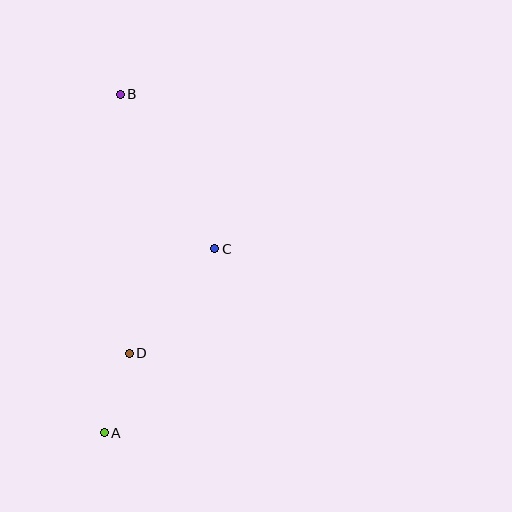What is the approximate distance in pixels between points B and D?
The distance between B and D is approximately 259 pixels.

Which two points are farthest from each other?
Points A and B are farthest from each other.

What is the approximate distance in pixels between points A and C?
The distance between A and C is approximately 215 pixels.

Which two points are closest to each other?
Points A and D are closest to each other.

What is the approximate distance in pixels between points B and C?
The distance between B and C is approximately 181 pixels.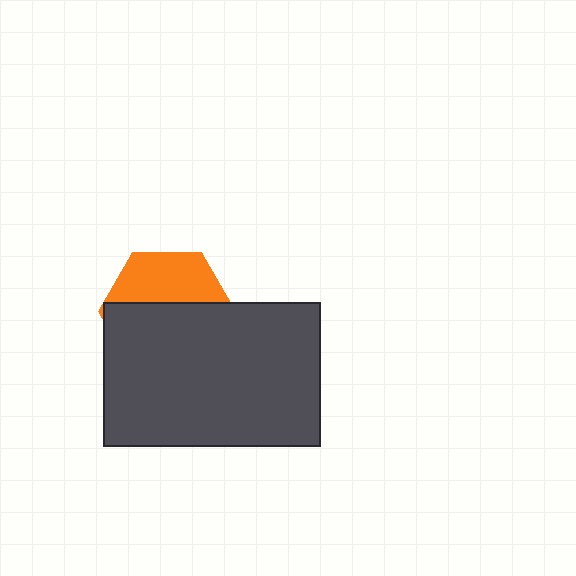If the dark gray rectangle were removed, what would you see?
You would see the complete orange hexagon.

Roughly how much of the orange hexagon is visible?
A small part of it is visible (roughly 40%).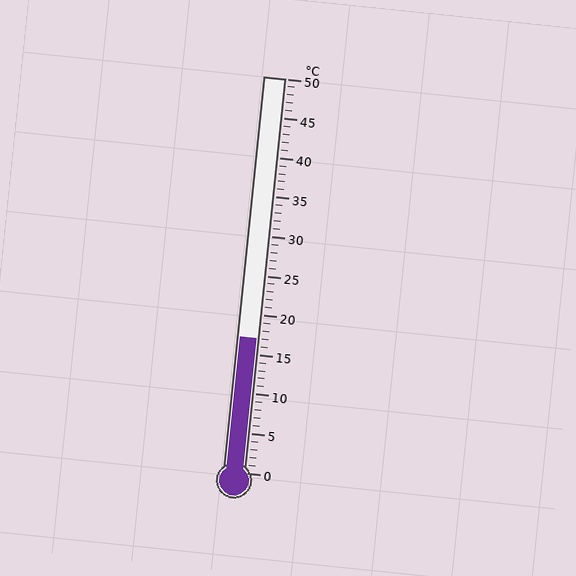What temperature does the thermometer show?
The thermometer shows approximately 17°C.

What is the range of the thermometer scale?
The thermometer scale ranges from 0°C to 50°C.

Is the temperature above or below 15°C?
The temperature is above 15°C.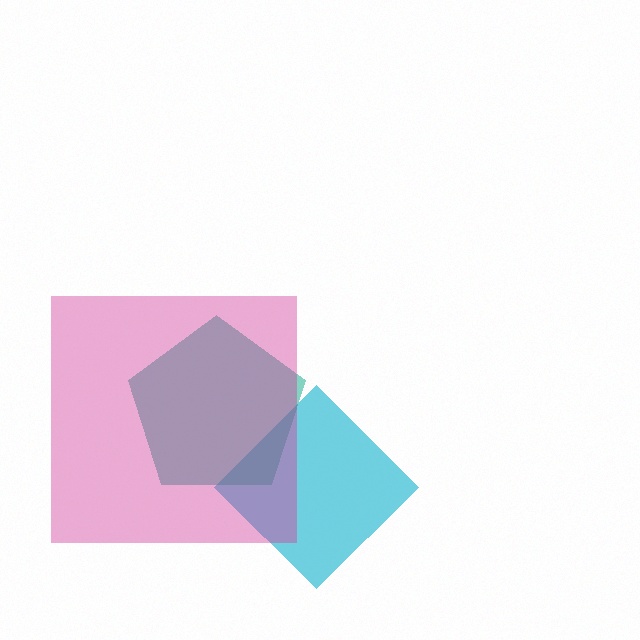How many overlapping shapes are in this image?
There are 3 overlapping shapes in the image.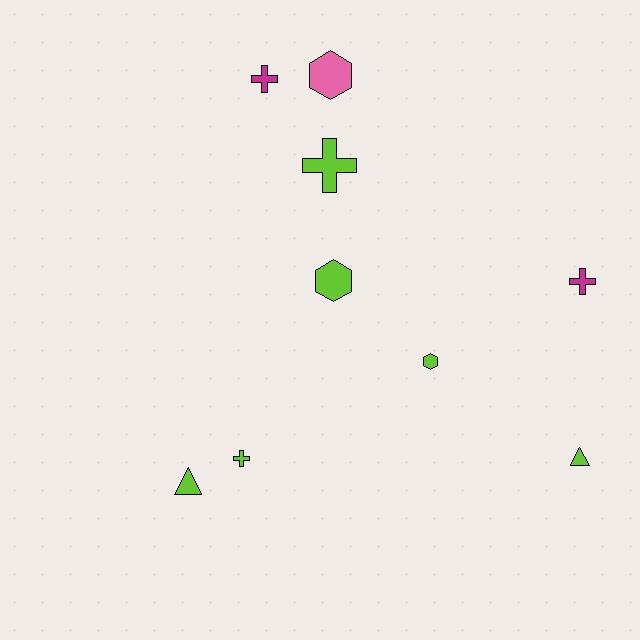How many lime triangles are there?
There are 2 lime triangles.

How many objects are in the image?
There are 9 objects.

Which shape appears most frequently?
Cross, with 4 objects.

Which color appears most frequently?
Lime, with 6 objects.